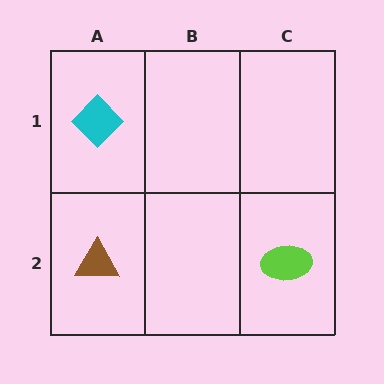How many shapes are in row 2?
2 shapes.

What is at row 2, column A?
A brown triangle.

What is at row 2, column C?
A lime ellipse.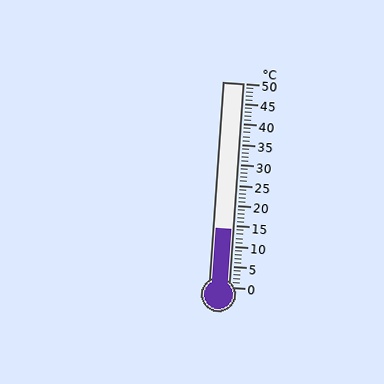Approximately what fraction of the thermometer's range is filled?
The thermometer is filled to approximately 30% of its range.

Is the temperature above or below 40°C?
The temperature is below 40°C.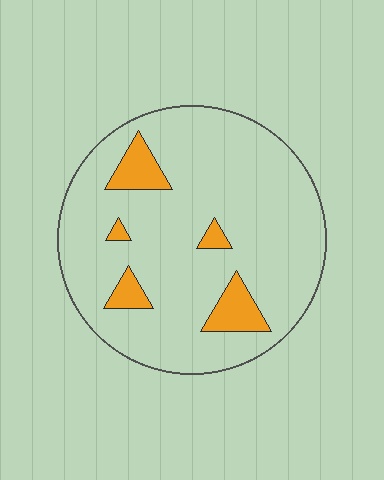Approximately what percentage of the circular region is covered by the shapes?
Approximately 10%.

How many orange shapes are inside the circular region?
5.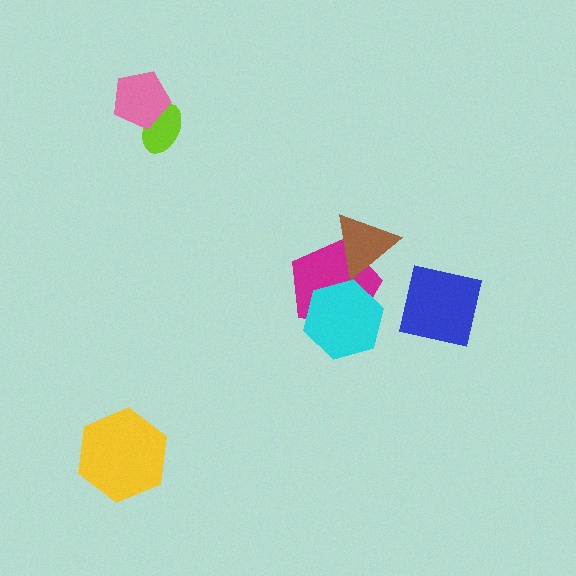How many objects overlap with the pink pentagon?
1 object overlaps with the pink pentagon.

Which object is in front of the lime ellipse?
The pink pentagon is in front of the lime ellipse.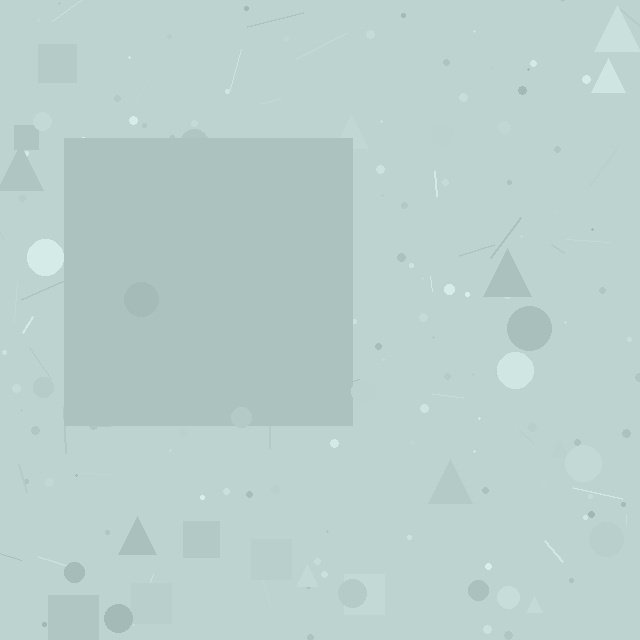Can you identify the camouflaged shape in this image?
The camouflaged shape is a square.